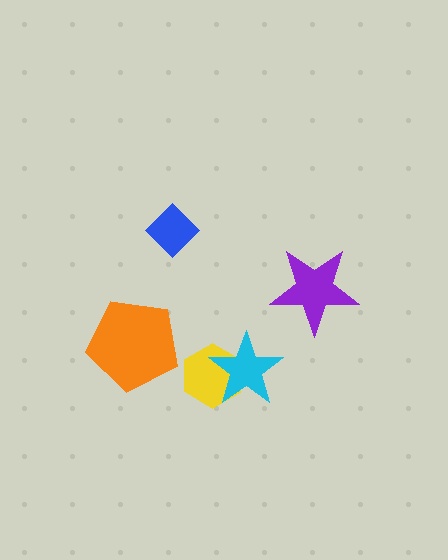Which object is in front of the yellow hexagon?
The cyan star is in front of the yellow hexagon.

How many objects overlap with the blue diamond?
0 objects overlap with the blue diamond.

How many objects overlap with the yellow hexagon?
1 object overlaps with the yellow hexagon.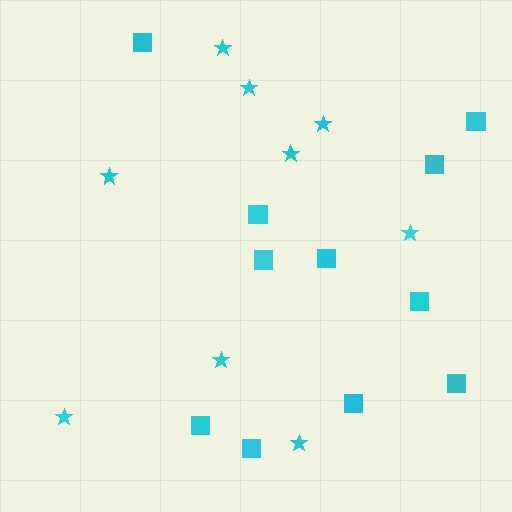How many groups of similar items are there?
There are 2 groups: one group of stars (9) and one group of squares (11).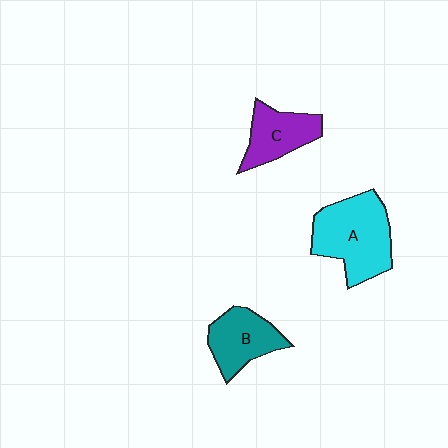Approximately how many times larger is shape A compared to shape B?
Approximately 1.5 times.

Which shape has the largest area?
Shape A (cyan).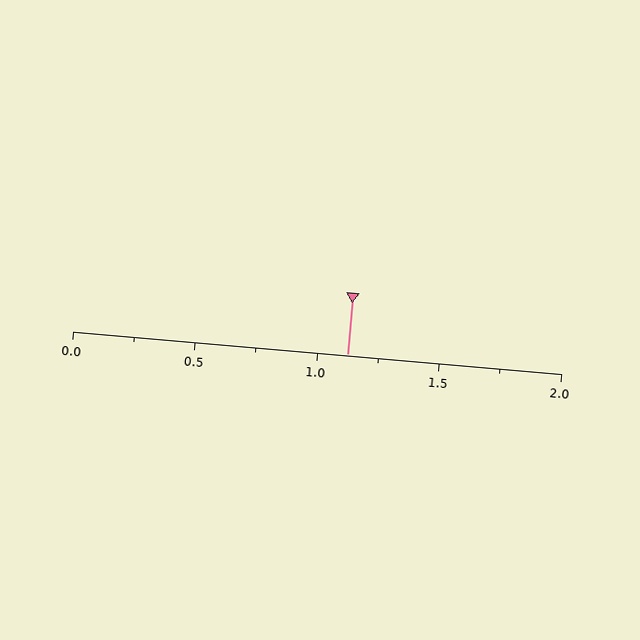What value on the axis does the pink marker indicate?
The marker indicates approximately 1.12.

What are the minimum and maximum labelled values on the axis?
The axis runs from 0.0 to 2.0.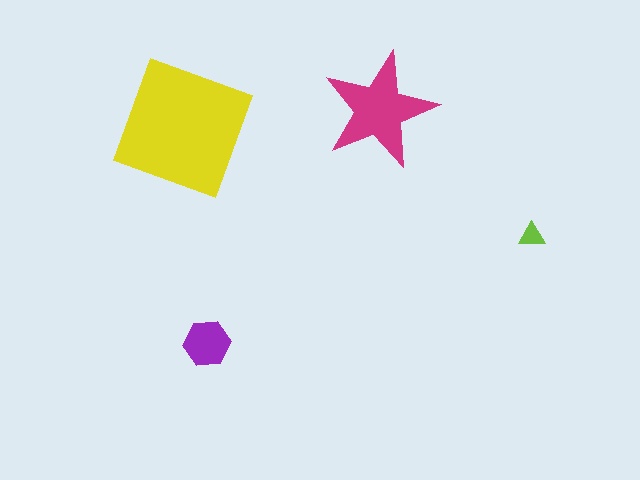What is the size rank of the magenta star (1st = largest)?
2nd.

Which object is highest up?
The magenta star is topmost.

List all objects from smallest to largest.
The lime triangle, the purple hexagon, the magenta star, the yellow square.